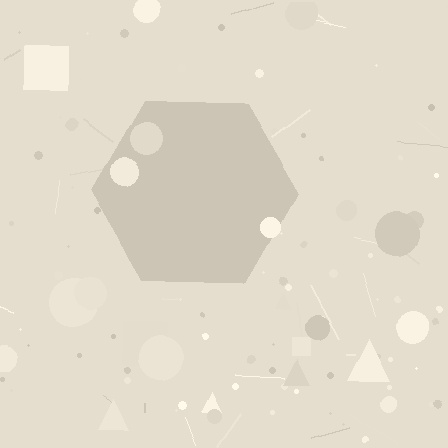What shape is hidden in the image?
A hexagon is hidden in the image.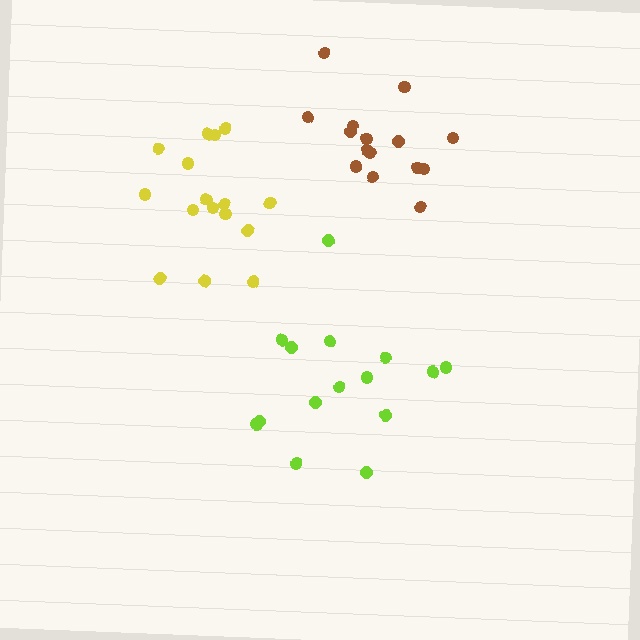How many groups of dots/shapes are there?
There are 3 groups.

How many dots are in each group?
Group 1: 16 dots, Group 2: 15 dots, Group 3: 15 dots (46 total).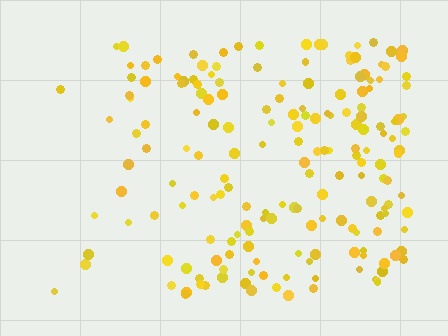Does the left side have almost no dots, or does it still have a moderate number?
Still a moderate number, just noticeably fewer than the right.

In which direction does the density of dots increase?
From left to right, with the right side densest.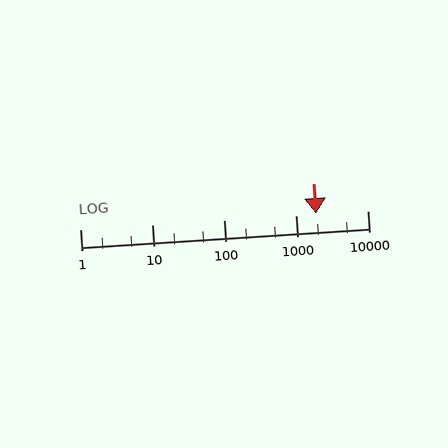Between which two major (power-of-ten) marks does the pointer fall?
The pointer is between 1000 and 10000.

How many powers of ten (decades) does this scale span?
The scale spans 4 decades, from 1 to 10000.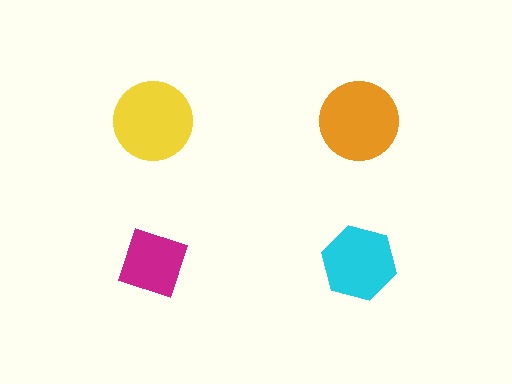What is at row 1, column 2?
An orange circle.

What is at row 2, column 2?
A cyan hexagon.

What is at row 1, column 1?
A yellow circle.